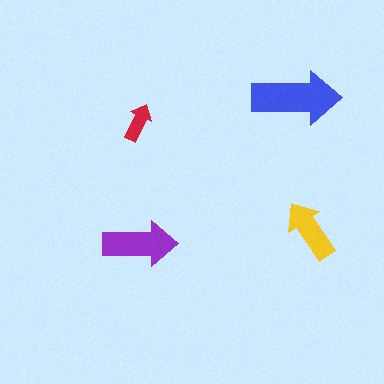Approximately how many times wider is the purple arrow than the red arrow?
About 2 times wider.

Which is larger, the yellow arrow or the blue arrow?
The blue one.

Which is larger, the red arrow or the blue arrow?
The blue one.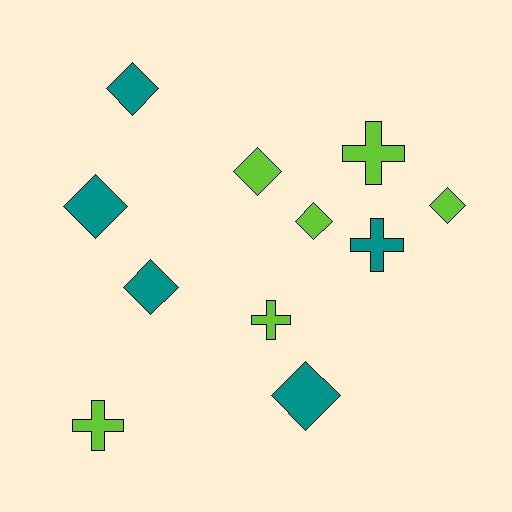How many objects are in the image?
There are 11 objects.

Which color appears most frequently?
Lime, with 6 objects.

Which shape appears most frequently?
Diamond, with 7 objects.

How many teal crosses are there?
There is 1 teal cross.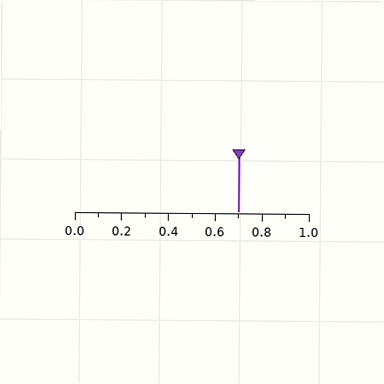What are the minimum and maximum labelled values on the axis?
The axis runs from 0.0 to 1.0.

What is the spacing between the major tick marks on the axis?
The major ticks are spaced 0.2 apart.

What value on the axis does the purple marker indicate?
The marker indicates approximately 0.7.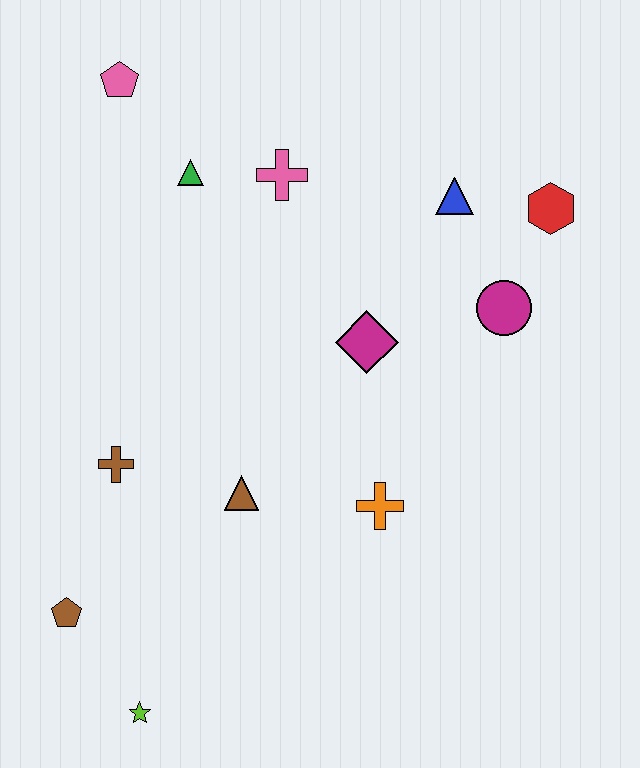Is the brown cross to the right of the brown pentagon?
Yes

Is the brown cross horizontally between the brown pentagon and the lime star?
Yes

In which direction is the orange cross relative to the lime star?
The orange cross is to the right of the lime star.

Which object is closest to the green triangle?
The pink cross is closest to the green triangle.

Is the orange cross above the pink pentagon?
No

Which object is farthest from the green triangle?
The lime star is farthest from the green triangle.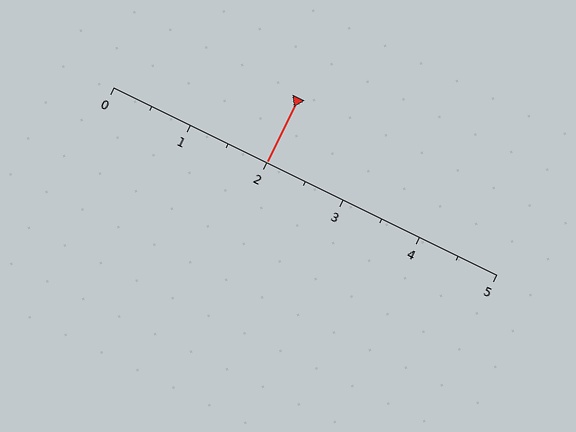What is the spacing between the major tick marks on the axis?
The major ticks are spaced 1 apart.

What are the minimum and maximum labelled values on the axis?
The axis runs from 0 to 5.